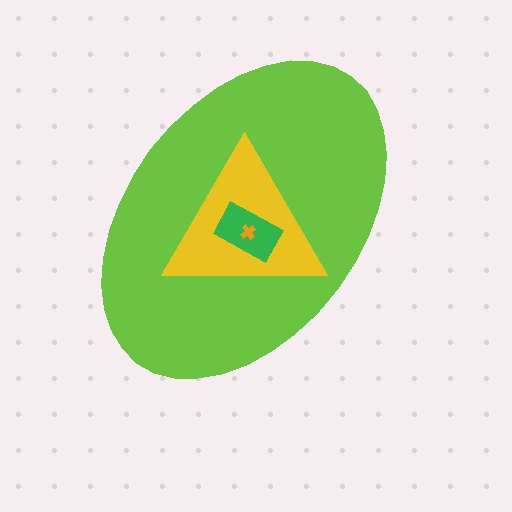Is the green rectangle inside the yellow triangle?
Yes.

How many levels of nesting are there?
4.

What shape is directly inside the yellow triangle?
The green rectangle.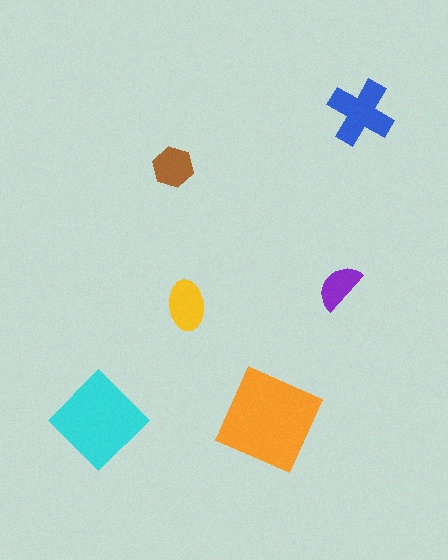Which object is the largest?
The orange square.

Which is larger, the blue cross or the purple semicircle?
The blue cross.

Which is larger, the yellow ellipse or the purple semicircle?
The yellow ellipse.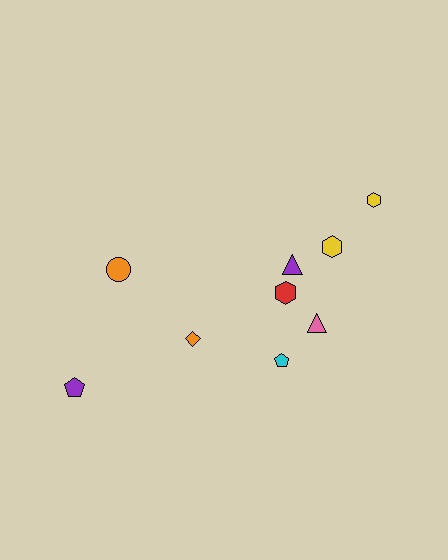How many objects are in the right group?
There are 6 objects.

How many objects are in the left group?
There are 3 objects.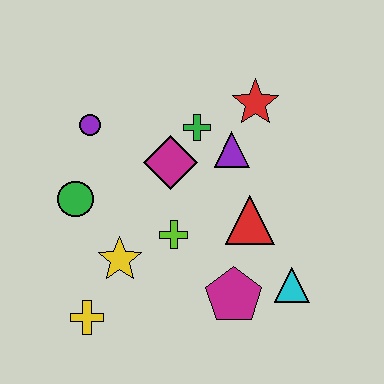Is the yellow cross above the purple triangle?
No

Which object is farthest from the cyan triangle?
The purple circle is farthest from the cyan triangle.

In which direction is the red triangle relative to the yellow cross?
The red triangle is to the right of the yellow cross.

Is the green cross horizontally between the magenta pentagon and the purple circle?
Yes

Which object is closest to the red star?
The purple triangle is closest to the red star.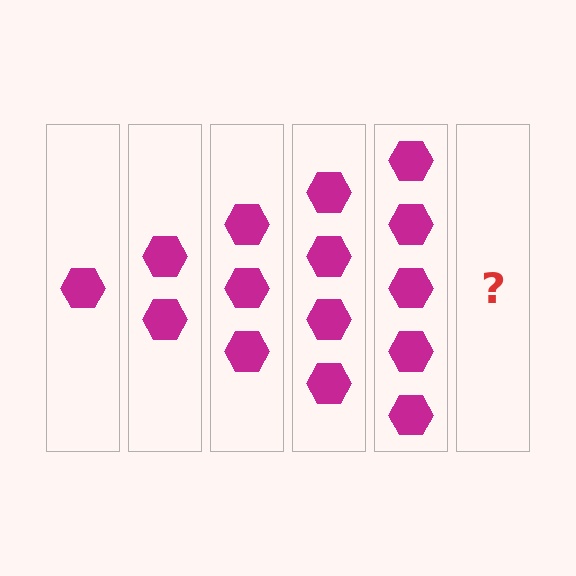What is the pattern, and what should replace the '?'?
The pattern is that each step adds one more hexagon. The '?' should be 6 hexagons.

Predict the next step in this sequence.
The next step is 6 hexagons.